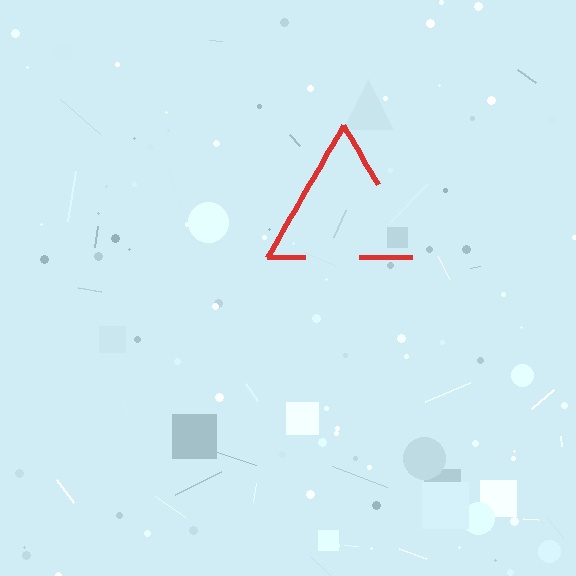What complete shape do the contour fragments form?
The contour fragments form a triangle.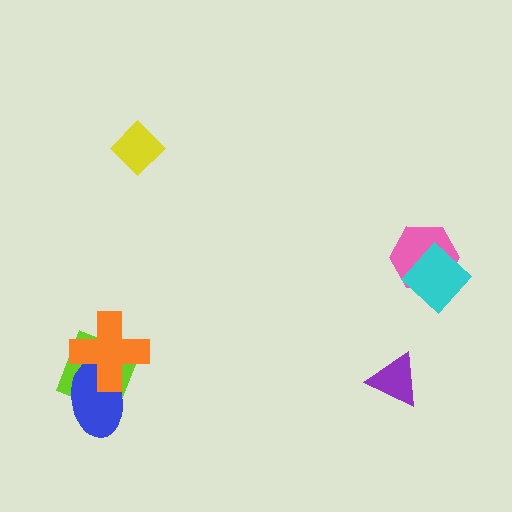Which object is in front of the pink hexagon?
The cyan diamond is in front of the pink hexagon.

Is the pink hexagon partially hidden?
Yes, it is partially covered by another shape.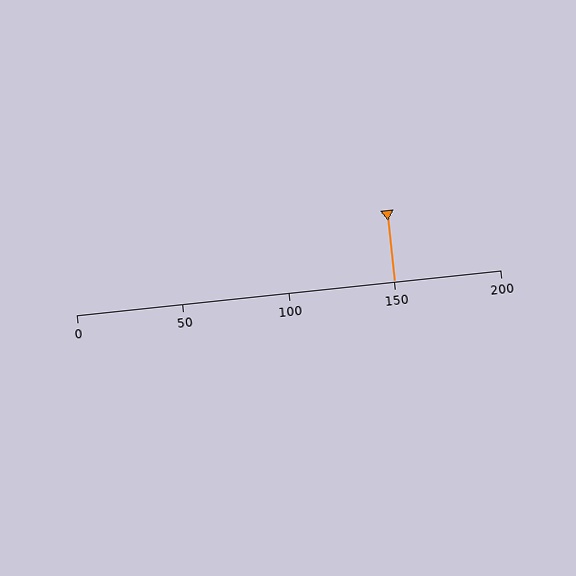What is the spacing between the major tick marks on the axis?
The major ticks are spaced 50 apart.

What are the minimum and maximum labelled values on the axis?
The axis runs from 0 to 200.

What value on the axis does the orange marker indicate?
The marker indicates approximately 150.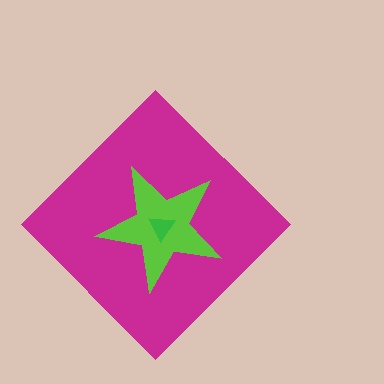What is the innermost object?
The green triangle.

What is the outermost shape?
The magenta diamond.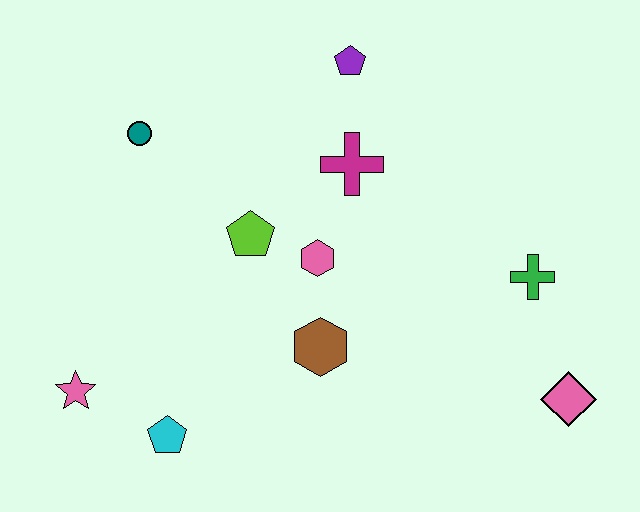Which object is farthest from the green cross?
The pink star is farthest from the green cross.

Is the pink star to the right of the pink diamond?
No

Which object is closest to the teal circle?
The lime pentagon is closest to the teal circle.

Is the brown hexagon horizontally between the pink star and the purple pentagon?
Yes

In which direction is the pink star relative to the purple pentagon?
The pink star is below the purple pentagon.